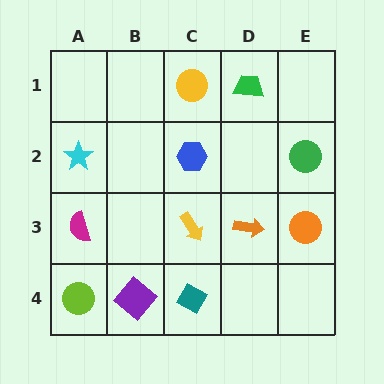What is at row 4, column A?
A lime circle.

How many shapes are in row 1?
2 shapes.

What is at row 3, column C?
A yellow arrow.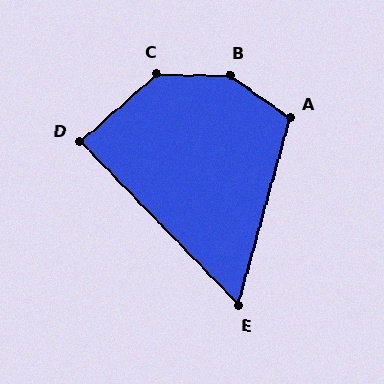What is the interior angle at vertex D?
Approximately 87 degrees (approximately right).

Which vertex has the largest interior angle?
B, at approximately 145 degrees.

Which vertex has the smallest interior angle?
E, at approximately 59 degrees.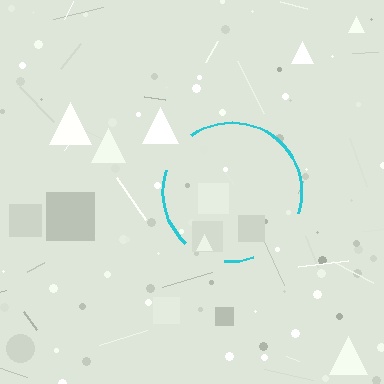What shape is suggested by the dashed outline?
The dashed outline suggests a circle.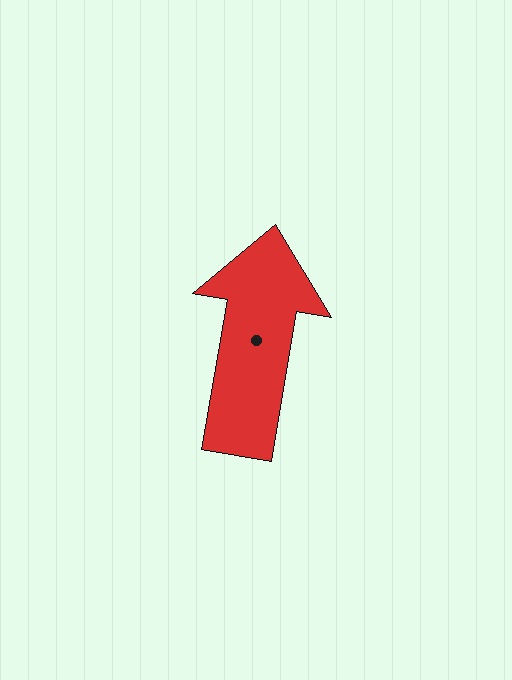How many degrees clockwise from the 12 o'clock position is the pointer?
Approximately 10 degrees.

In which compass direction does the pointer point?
North.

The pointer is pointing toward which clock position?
Roughly 12 o'clock.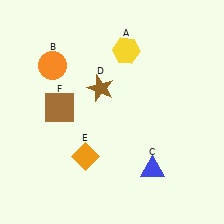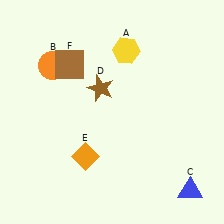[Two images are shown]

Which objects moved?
The objects that moved are: the blue triangle (C), the brown square (F).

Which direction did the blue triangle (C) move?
The blue triangle (C) moved right.